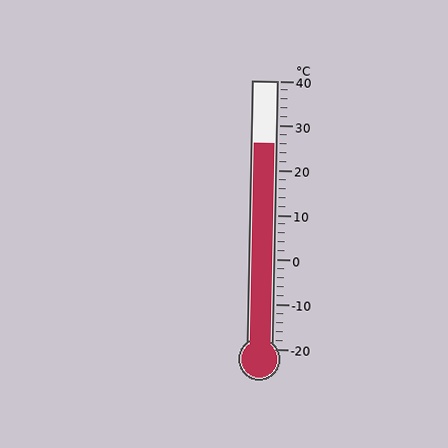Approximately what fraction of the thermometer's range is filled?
The thermometer is filled to approximately 75% of its range.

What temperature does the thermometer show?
The thermometer shows approximately 26°C.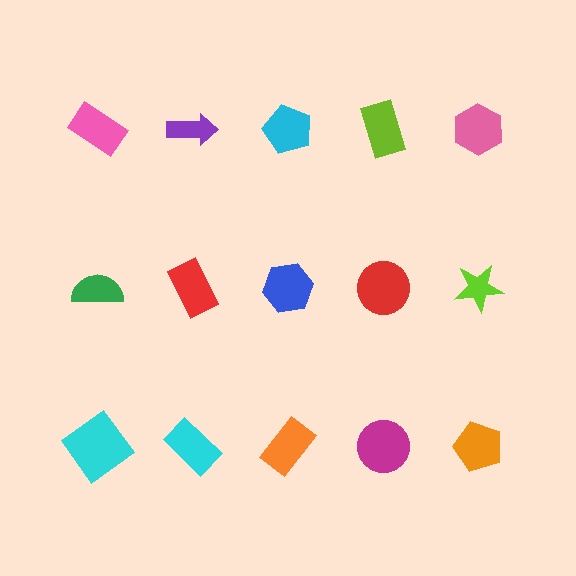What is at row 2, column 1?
A green semicircle.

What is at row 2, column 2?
A red rectangle.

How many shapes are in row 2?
5 shapes.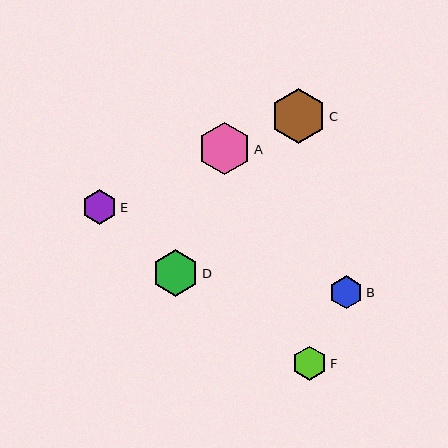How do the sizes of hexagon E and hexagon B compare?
Hexagon E and hexagon B are approximately the same size.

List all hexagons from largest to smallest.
From largest to smallest: C, A, D, E, F, B.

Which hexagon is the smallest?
Hexagon B is the smallest with a size of approximately 33 pixels.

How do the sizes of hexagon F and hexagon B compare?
Hexagon F and hexagon B are approximately the same size.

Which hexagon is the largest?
Hexagon C is the largest with a size of approximately 55 pixels.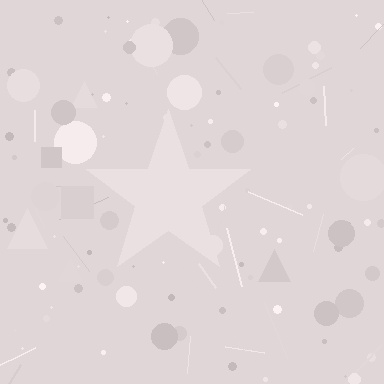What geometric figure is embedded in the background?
A star is embedded in the background.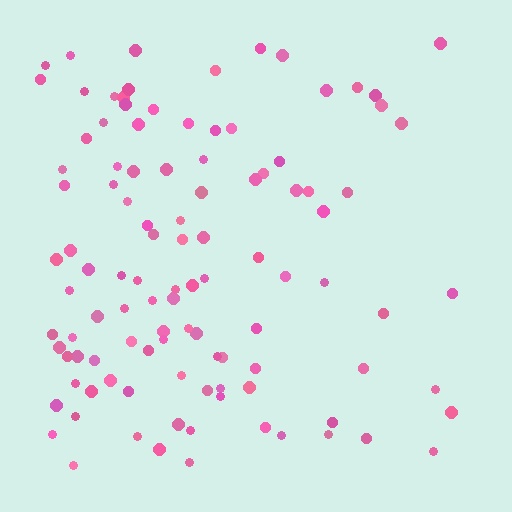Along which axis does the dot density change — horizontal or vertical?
Horizontal.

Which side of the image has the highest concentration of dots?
The left.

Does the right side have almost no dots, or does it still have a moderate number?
Still a moderate number, just noticeably fewer than the left.